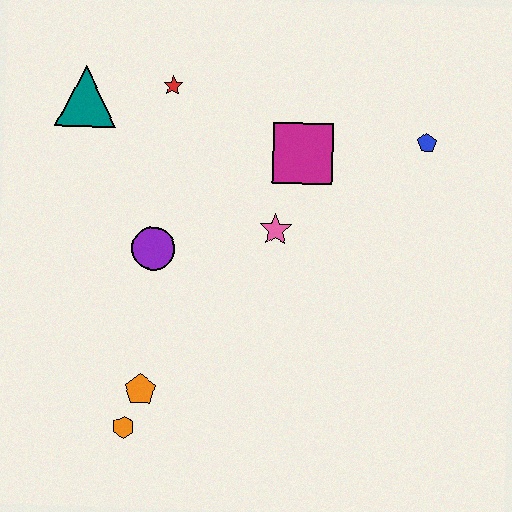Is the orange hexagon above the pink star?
No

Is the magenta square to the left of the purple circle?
No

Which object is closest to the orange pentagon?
The orange hexagon is closest to the orange pentagon.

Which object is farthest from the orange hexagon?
The blue pentagon is farthest from the orange hexagon.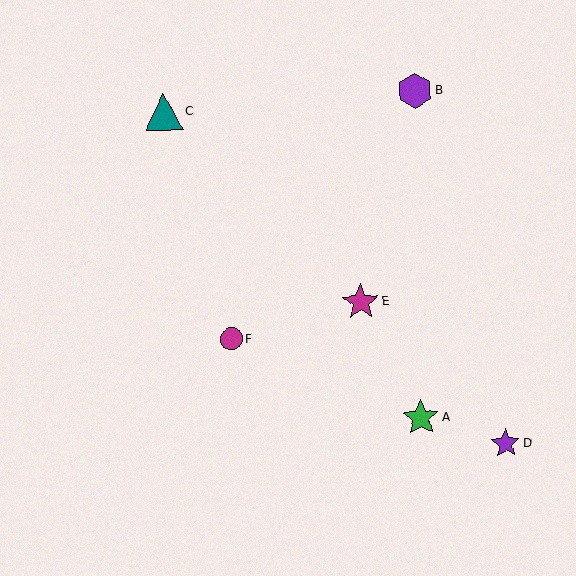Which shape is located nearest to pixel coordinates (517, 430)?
The purple star (labeled D) at (506, 444) is nearest to that location.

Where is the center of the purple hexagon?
The center of the purple hexagon is at (415, 91).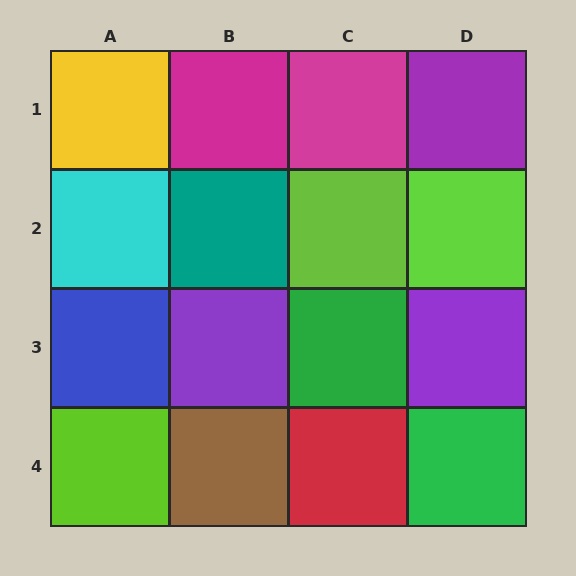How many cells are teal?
1 cell is teal.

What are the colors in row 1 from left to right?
Yellow, magenta, magenta, purple.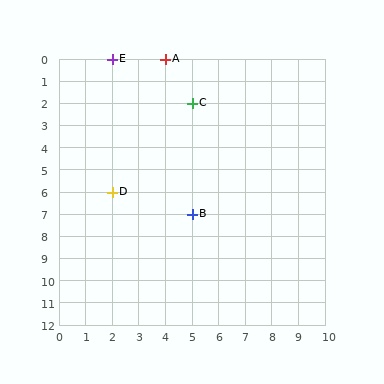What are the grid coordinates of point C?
Point C is at grid coordinates (5, 2).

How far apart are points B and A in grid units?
Points B and A are 1 column and 7 rows apart (about 7.1 grid units diagonally).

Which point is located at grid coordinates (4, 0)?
Point A is at (4, 0).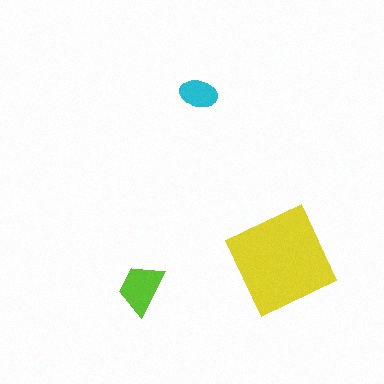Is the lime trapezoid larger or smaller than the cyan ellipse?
Larger.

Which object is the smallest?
The cyan ellipse.